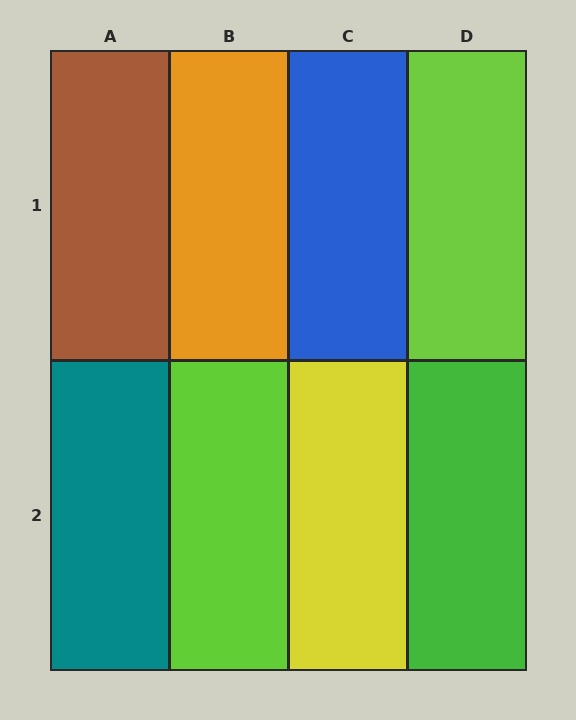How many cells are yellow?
1 cell is yellow.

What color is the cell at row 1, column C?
Blue.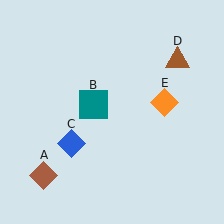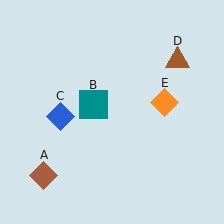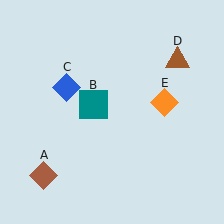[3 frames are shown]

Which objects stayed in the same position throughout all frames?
Brown diamond (object A) and teal square (object B) and brown triangle (object D) and orange diamond (object E) remained stationary.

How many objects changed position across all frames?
1 object changed position: blue diamond (object C).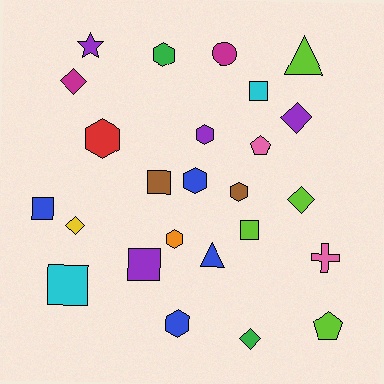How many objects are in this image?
There are 25 objects.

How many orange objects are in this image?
There is 1 orange object.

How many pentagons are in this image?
There are 2 pentagons.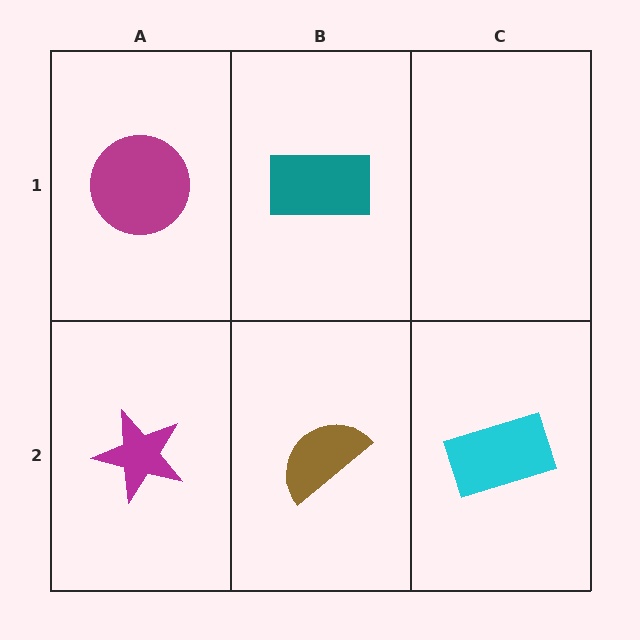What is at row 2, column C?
A cyan rectangle.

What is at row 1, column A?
A magenta circle.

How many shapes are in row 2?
3 shapes.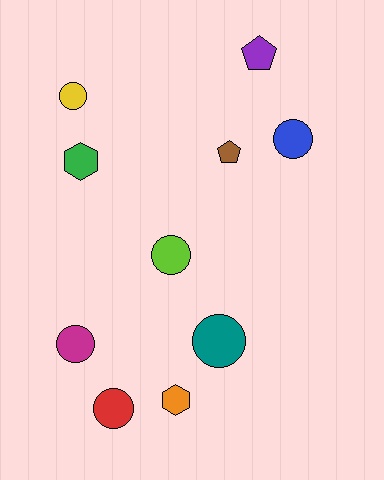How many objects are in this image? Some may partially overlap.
There are 10 objects.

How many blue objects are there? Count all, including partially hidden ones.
There is 1 blue object.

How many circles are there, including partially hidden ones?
There are 6 circles.